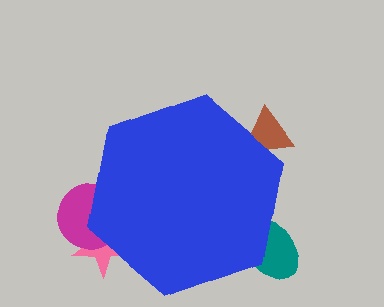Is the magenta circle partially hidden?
Yes, the magenta circle is partially hidden behind the blue hexagon.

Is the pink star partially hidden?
Yes, the pink star is partially hidden behind the blue hexagon.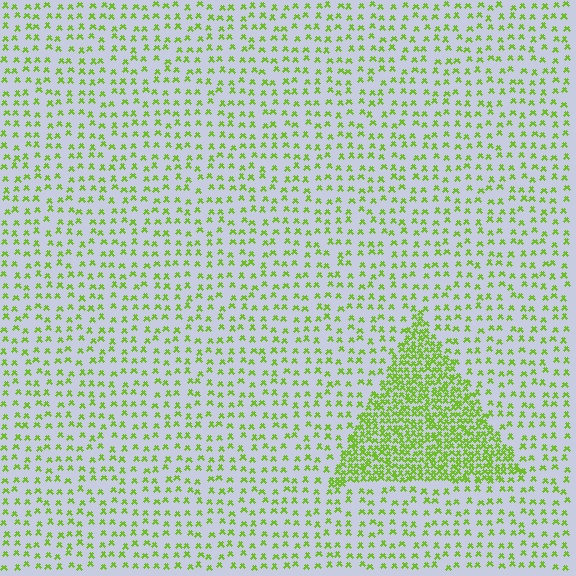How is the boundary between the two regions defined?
The boundary is defined by a change in element density (approximately 2.8x ratio). All elements are the same color, size, and shape.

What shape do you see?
I see a triangle.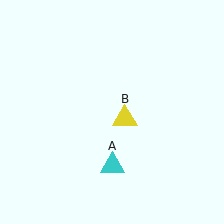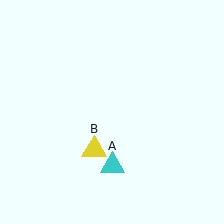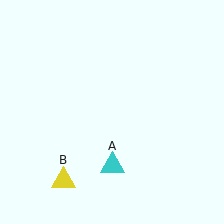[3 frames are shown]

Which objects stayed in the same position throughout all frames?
Cyan triangle (object A) remained stationary.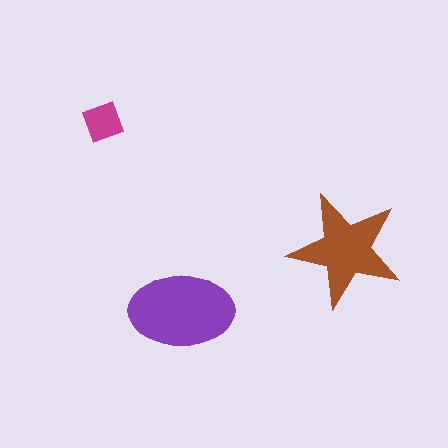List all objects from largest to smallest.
The purple ellipse, the brown star, the magenta square.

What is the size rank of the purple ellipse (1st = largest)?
1st.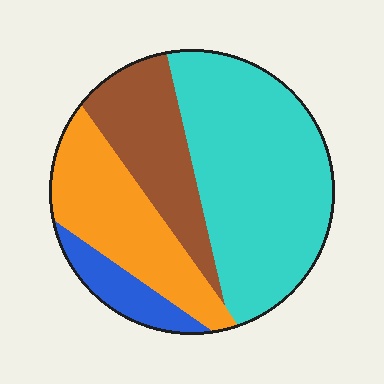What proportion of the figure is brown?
Brown covers around 20% of the figure.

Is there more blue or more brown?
Brown.